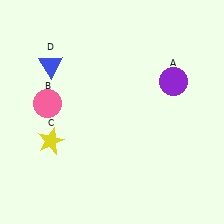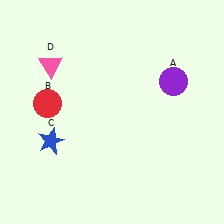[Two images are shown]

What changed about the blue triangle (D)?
In Image 1, D is blue. In Image 2, it changed to pink.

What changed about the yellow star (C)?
In Image 1, C is yellow. In Image 2, it changed to blue.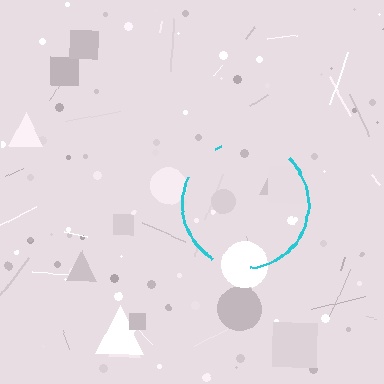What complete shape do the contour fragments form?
The contour fragments form a circle.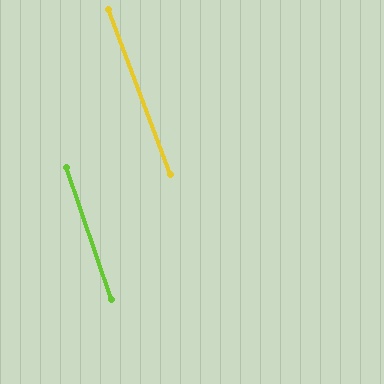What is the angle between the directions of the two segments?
Approximately 2 degrees.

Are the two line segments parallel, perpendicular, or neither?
Parallel — their directions differ by only 1.6°.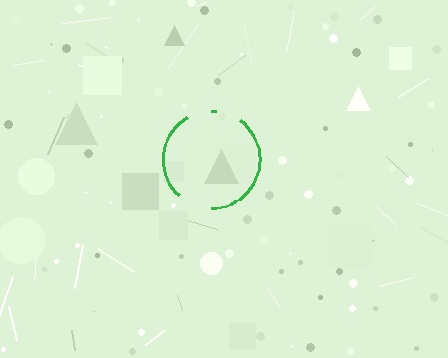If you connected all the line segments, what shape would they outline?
They would outline a circle.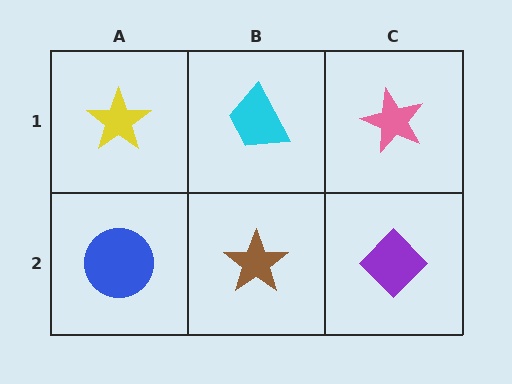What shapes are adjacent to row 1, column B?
A brown star (row 2, column B), a yellow star (row 1, column A), a pink star (row 1, column C).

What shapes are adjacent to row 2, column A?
A yellow star (row 1, column A), a brown star (row 2, column B).